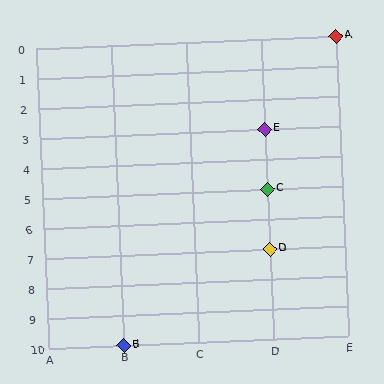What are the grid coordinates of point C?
Point C is at grid coordinates (D, 5).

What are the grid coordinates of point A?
Point A is at grid coordinates (E, 0).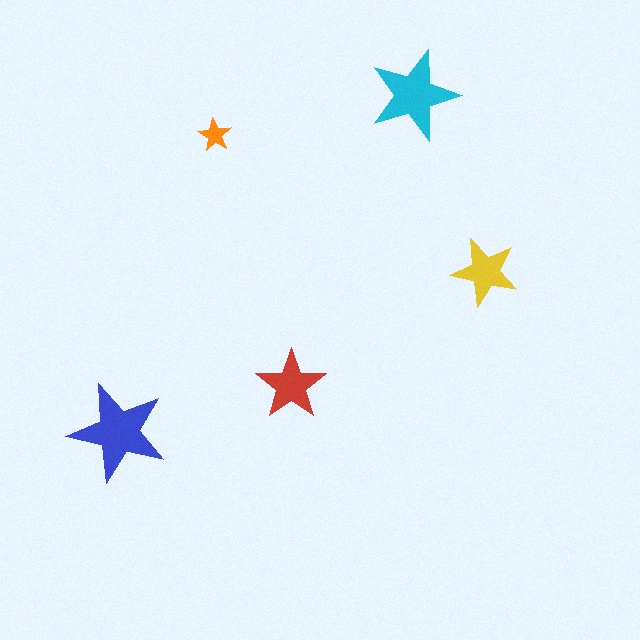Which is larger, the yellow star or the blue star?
The blue one.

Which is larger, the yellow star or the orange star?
The yellow one.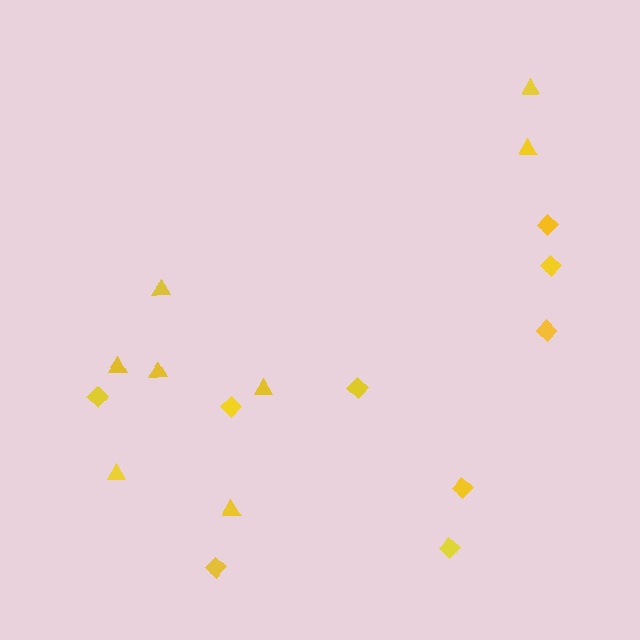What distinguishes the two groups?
There are 2 groups: one group of diamonds (9) and one group of triangles (8).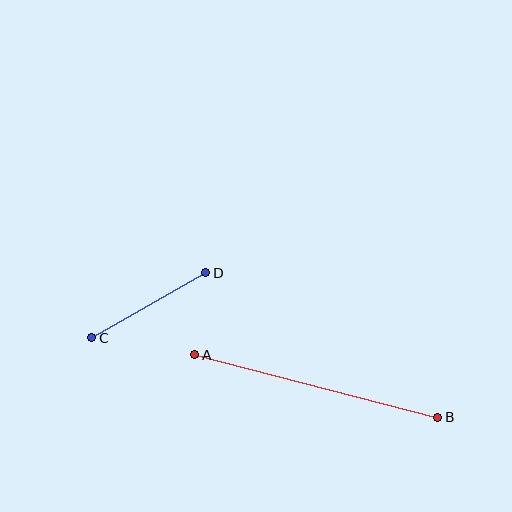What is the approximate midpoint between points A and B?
The midpoint is at approximately (316, 386) pixels.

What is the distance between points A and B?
The distance is approximately 251 pixels.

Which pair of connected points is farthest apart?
Points A and B are farthest apart.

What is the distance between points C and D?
The distance is approximately 131 pixels.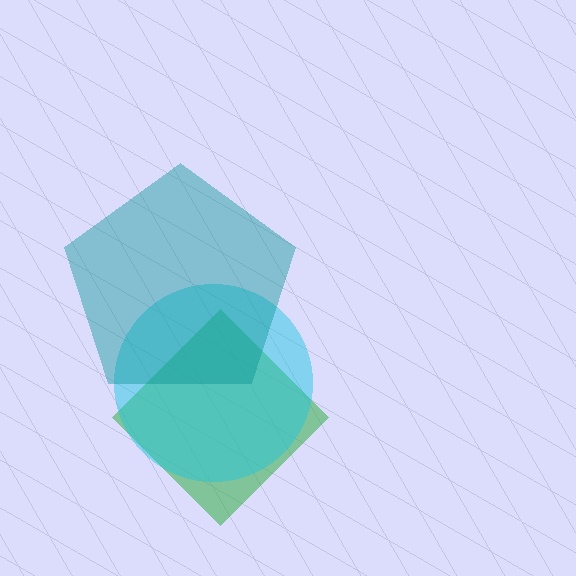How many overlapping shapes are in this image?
There are 3 overlapping shapes in the image.